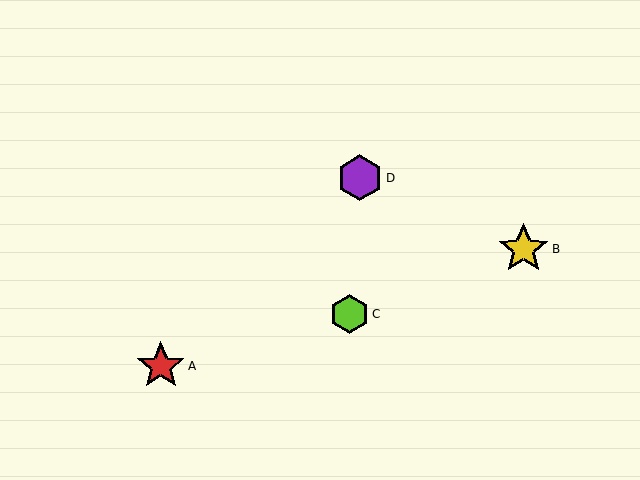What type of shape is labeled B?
Shape B is a yellow star.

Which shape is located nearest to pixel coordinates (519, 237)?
The yellow star (labeled B) at (524, 249) is nearest to that location.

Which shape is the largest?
The yellow star (labeled B) is the largest.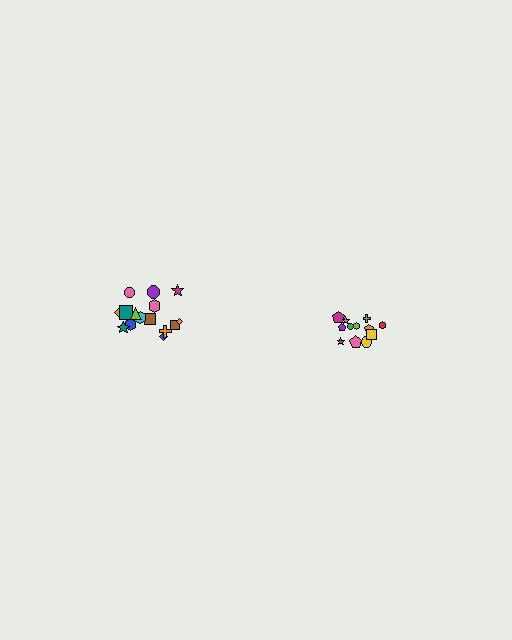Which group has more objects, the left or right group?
The left group.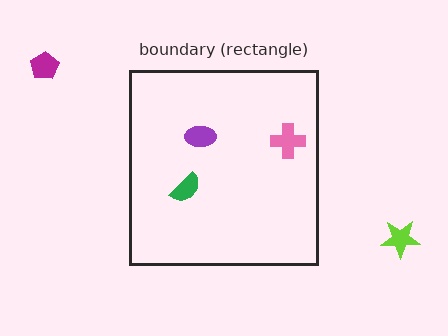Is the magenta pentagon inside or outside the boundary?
Outside.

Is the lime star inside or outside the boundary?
Outside.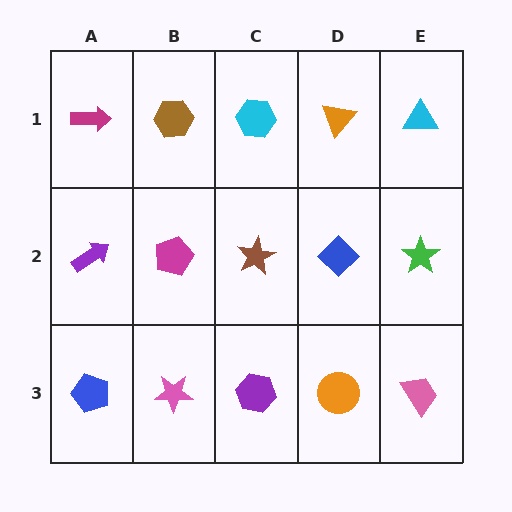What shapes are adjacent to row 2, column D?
An orange triangle (row 1, column D), an orange circle (row 3, column D), a brown star (row 2, column C), a green star (row 2, column E).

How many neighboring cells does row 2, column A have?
3.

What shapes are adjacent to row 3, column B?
A magenta pentagon (row 2, column B), a blue pentagon (row 3, column A), a purple hexagon (row 3, column C).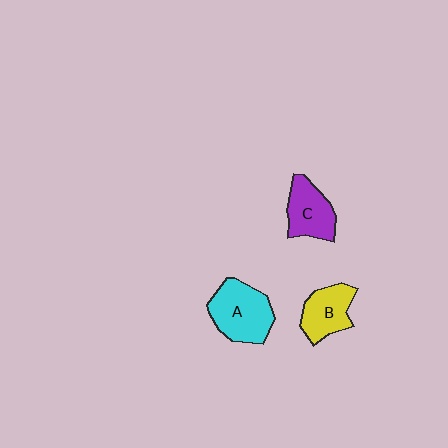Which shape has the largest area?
Shape A (cyan).